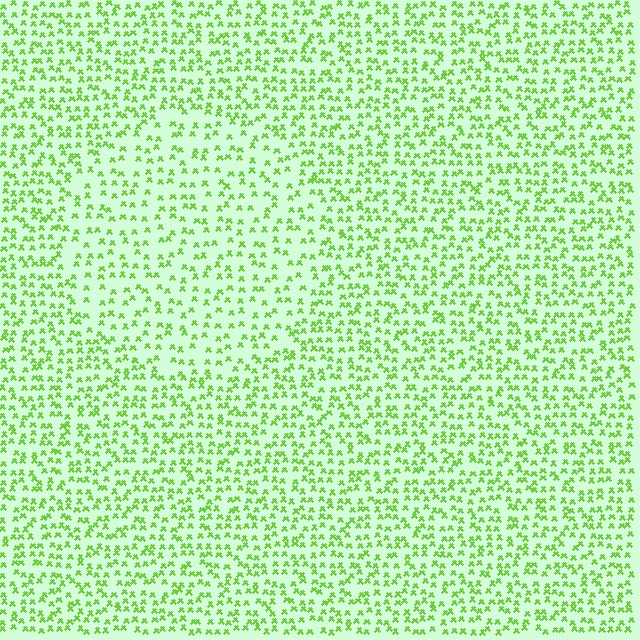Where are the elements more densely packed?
The elements are more densely packed outside the circle boundary.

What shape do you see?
I see a circle.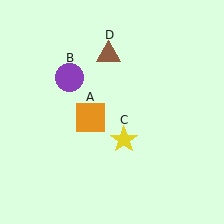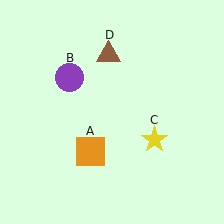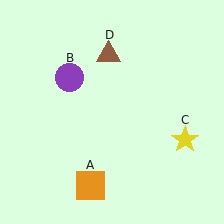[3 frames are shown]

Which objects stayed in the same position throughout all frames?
Purple circle (object B) and brown triangle (object D) remained stationary.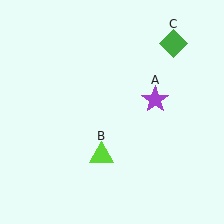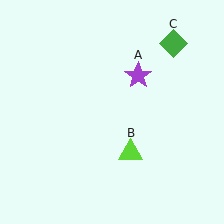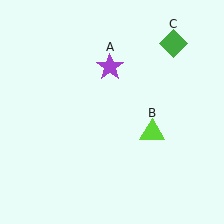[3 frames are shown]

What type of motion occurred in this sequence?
The purple star (object A), lime triangle (object B) rotated counterclockwise around the center of the scene.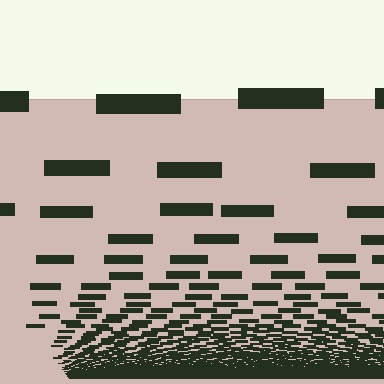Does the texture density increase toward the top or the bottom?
Density increases toward the bottom.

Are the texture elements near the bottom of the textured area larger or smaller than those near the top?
Smaller. The gradient is inverted — elements near the bottom are smaller and denser.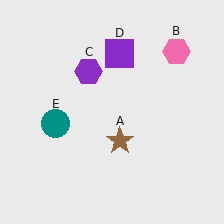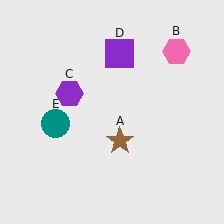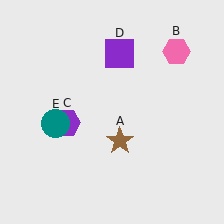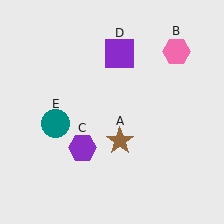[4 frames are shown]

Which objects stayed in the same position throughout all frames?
Brown star (object A) and pink hexagon (object B) and purple square (object D) and teal circle (object E) remained stationary.